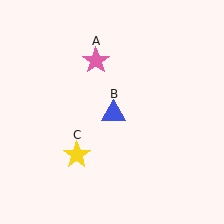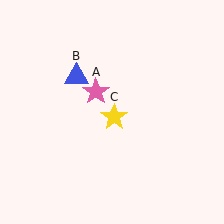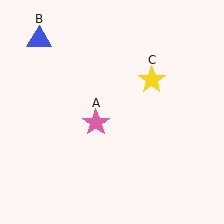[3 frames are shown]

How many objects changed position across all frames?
3 objects changed position: pink star (object A), blue triangle (object B), yellow star (object C).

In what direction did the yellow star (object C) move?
The yellow star (object C) moved up and to the right.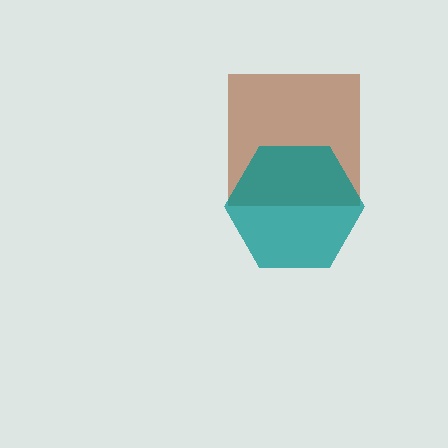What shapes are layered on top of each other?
The layered shapes are: a brown square, a teal hexagon.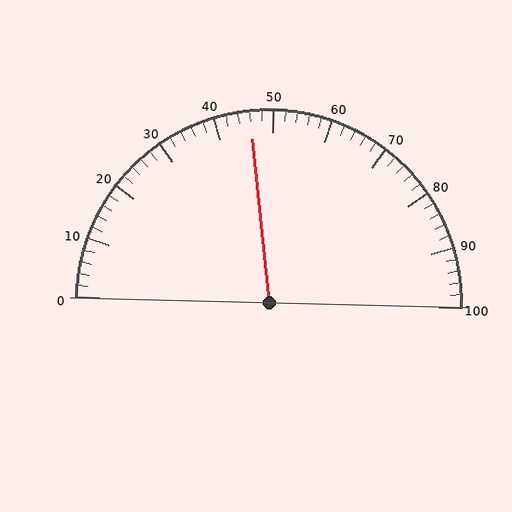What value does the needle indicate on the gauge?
The needle indicates approximately 46.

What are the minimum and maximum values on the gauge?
The gauge ranges from 0 to 100.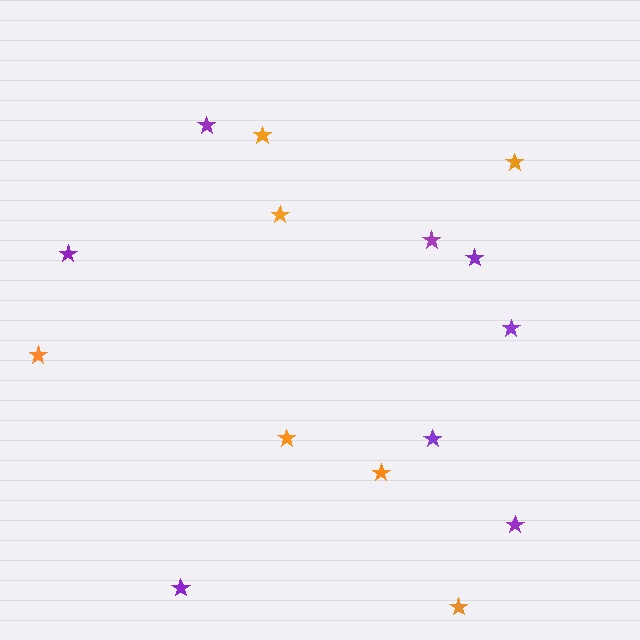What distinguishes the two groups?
There are 2 groups: one group of orange stars (7) and one group of purple stars (8).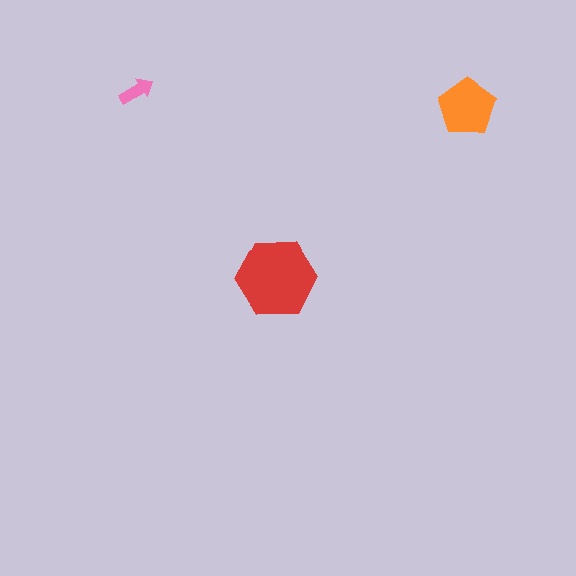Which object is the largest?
The red hexagon.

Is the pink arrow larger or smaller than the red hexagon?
Smaller.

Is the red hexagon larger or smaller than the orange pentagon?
Larger.